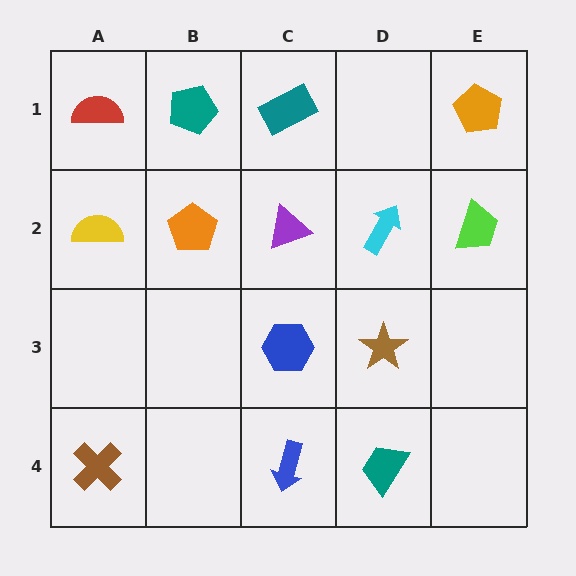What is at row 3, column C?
A blue hexagon.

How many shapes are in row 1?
4 shapes.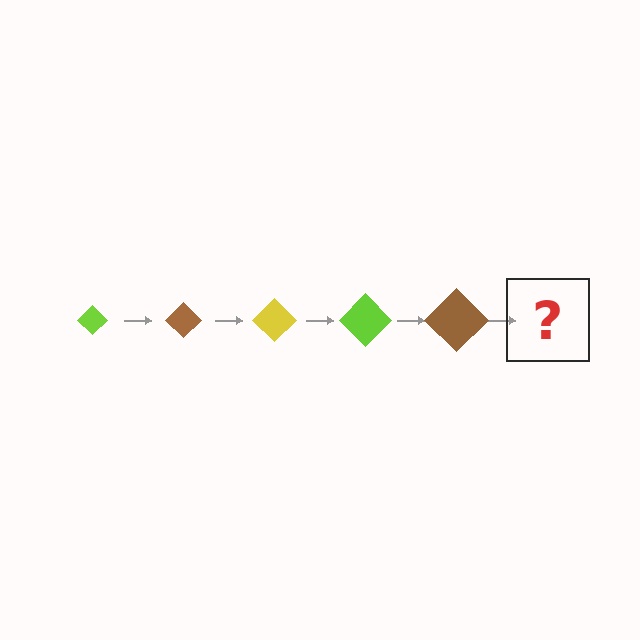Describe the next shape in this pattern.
It should be a yellow diamond, larger than the previous one.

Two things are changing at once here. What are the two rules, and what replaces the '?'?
The two rules are that the diamond grows larger each step and the color cycles through lime, brown, and yellow. The '?' should be a yellow diamond, larger than the previous one.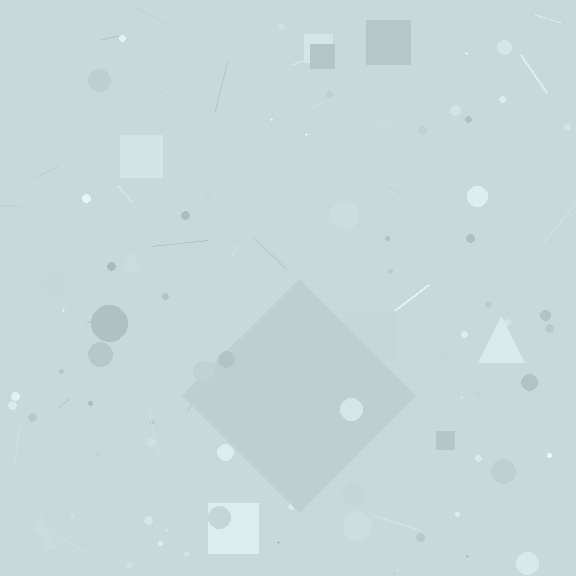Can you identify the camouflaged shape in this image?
The camouflaged shape is a diamond.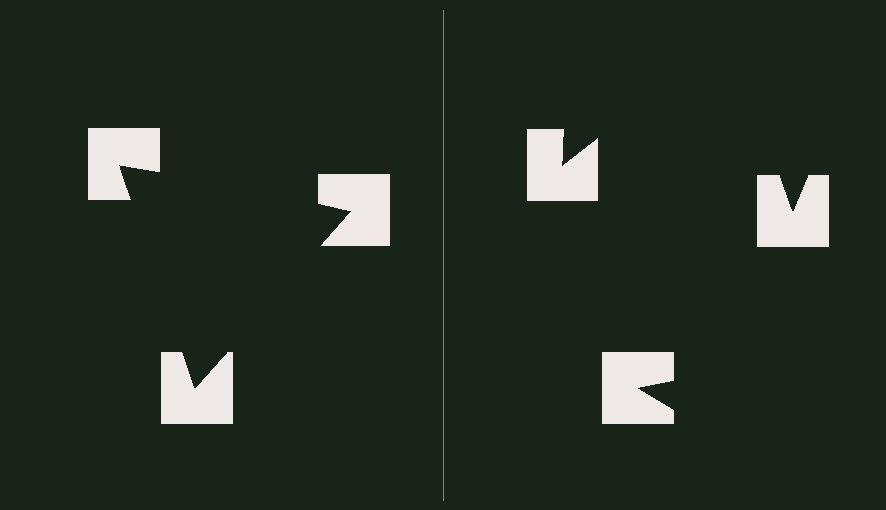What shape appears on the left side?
An illusory triangle.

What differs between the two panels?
The notched squares are positioned identically on both sides; only the wedge orientations differ. On the left they align to a triangle; on the right they are misaligned.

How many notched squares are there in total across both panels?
6 — 3 on each side.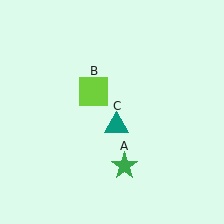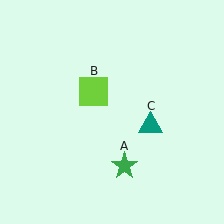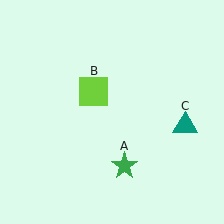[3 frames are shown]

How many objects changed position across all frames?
1 object changed position: teal triangle (object C).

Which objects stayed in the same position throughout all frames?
Green star (object A) and lime square (object B) remained stationary.